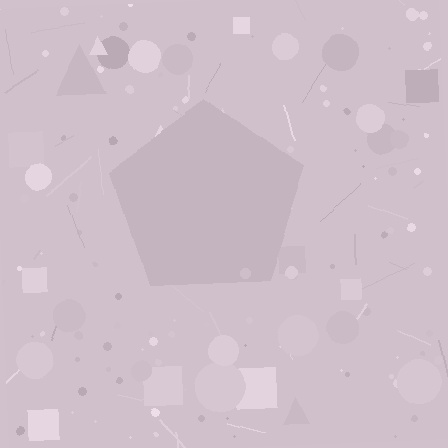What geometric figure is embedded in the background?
A pentagon is embedded in the background.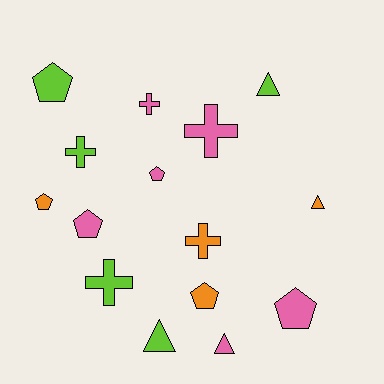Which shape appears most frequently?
Pentagon, with 6 objects.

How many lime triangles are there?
There are 2 lime triangles.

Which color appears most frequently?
Pink, with 6 objects.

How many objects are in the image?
There are 15 objects.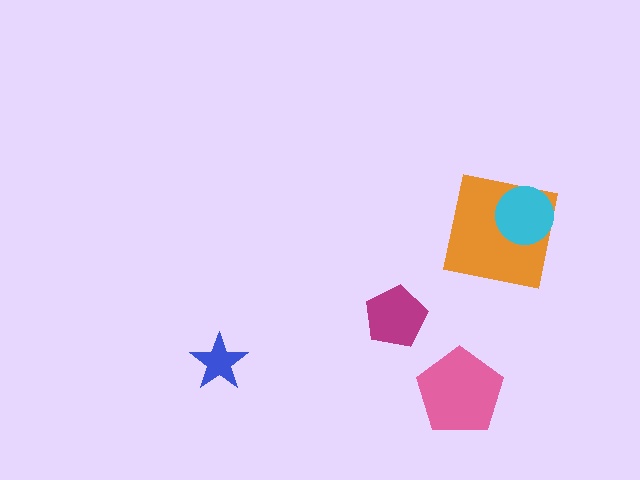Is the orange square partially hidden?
Yes, it is partially covered by another shape.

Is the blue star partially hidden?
No, no other shape covers it.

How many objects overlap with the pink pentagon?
0 objects overlap with the pink pentagon.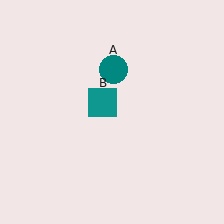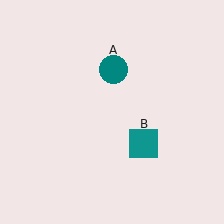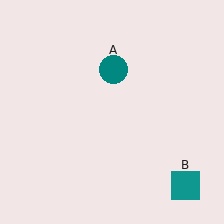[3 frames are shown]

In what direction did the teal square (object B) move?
The teal square (object B) moved down and to the right.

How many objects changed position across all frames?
1 object changed position: teal square (object B).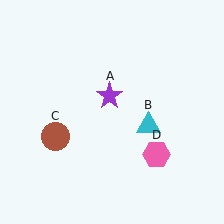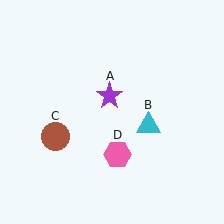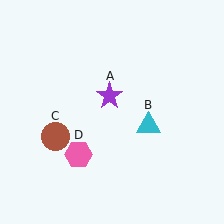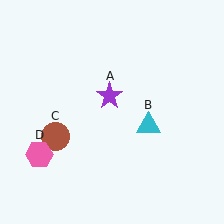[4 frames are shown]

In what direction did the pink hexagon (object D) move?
The pink hexagon (object D) moved left.